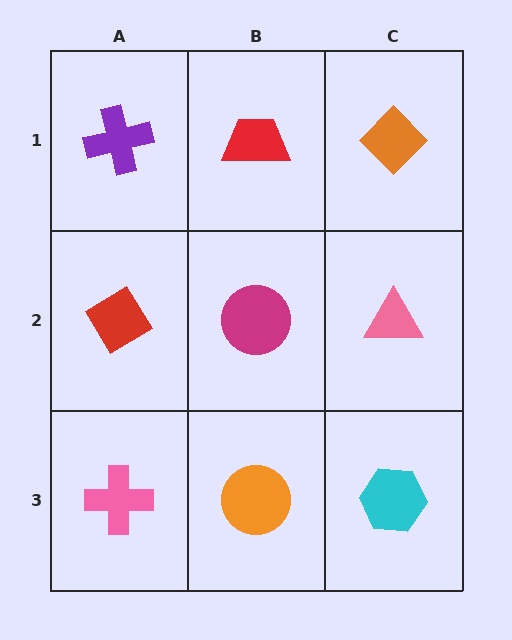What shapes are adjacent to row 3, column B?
A magenta circle (row 2, column B), a pink cross (row 3, column A), a cyan hexagon (row 3, column C).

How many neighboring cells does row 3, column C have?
2.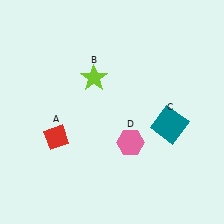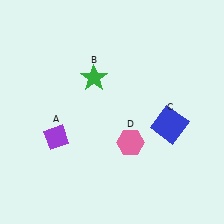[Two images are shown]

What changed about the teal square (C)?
In Image 1, C is teal. In Image 2, it changed to blue.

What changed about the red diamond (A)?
In Image 1, A is red. In Image 2, it changed to purple.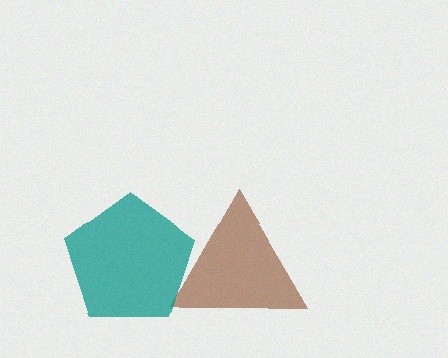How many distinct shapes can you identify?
There are 2 distinct shapes: a brown triangle, a teal pentagon.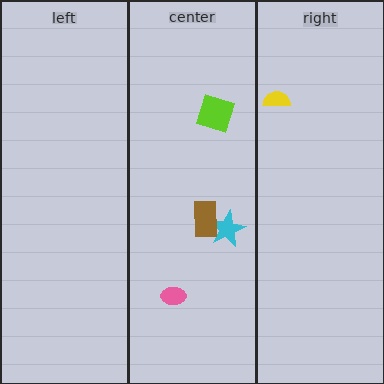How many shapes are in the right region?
1.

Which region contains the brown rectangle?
The center region.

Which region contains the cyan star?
The center region.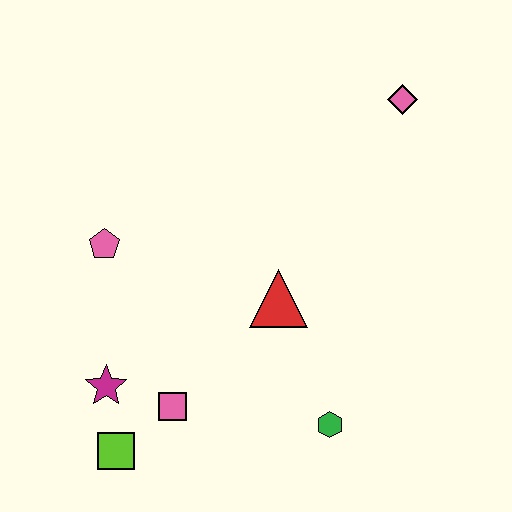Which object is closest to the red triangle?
The green hexagon is closest to the red triangle.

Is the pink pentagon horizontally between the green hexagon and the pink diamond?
No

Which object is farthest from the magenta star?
The pink diamond is farthest from the magenta star.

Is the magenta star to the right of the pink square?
No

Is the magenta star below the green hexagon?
No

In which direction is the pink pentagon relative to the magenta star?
The pink pentagon is above the magenta star.